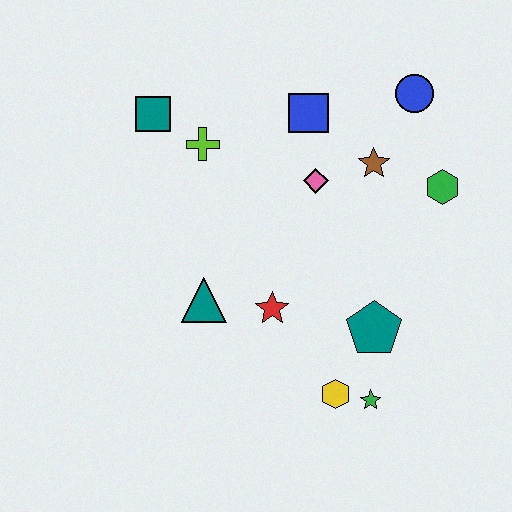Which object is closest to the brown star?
The pink diamond is closest to the brown star.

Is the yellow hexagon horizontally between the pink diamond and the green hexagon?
Yes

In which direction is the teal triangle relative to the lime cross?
The teal triangle is below the lime cross.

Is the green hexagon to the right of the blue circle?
Yes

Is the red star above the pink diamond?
No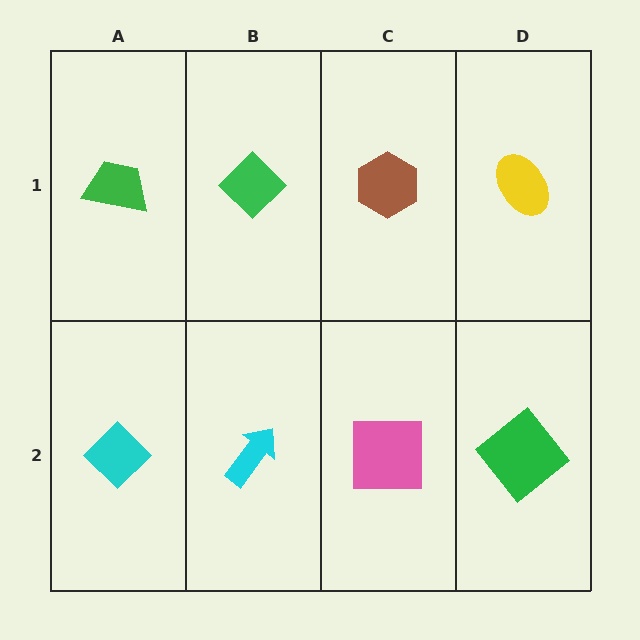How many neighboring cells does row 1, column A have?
2.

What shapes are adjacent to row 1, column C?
A pink square (row 2, column C), a green diamond (row 1, column B), a yellow ellipse (row 1, column D).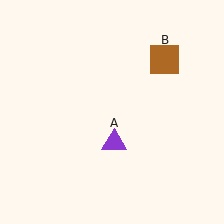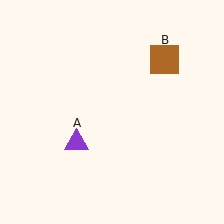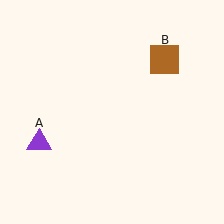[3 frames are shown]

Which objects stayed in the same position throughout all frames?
Brown square (object B) remained stationary.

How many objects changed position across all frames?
1 object changed position: purple triangle (object A).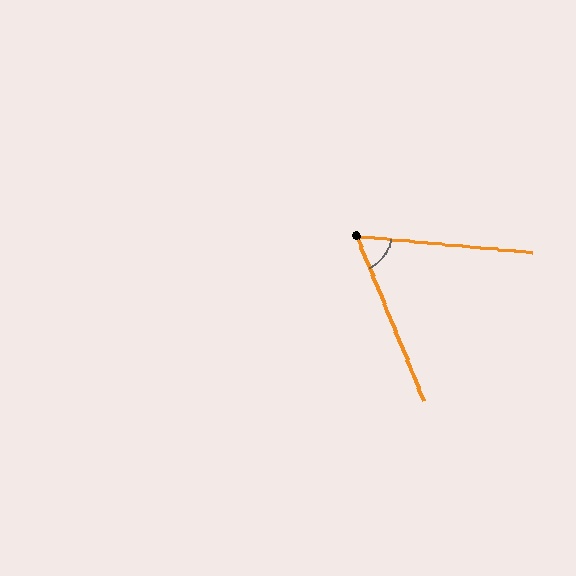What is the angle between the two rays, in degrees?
Approximately 62 degrees.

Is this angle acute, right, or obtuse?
It is acute.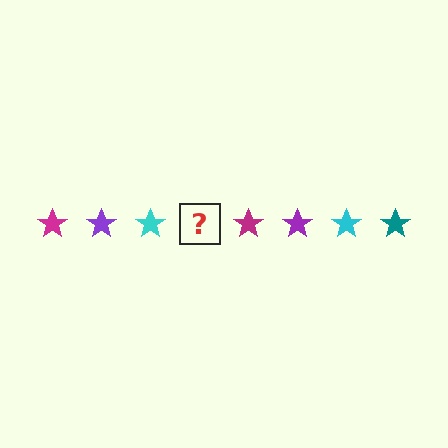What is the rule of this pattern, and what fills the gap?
The rule is that the pattern cycles through magenta, purple, cyan, teal stars. The gap should be filled with a teal star.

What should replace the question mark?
The question mark should be replaced with a teal star.